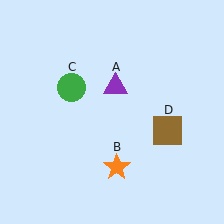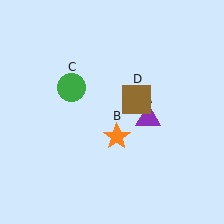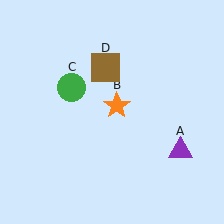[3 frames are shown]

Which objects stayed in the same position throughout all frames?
Green circle (object C) remained stationary.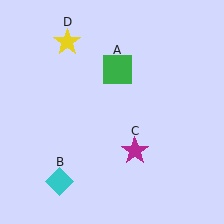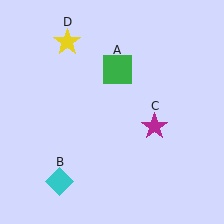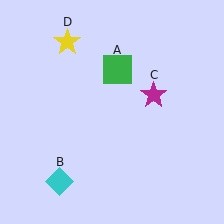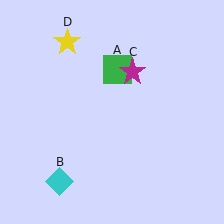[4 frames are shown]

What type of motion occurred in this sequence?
The magenta star (object C) rotated counterclockwise around the center of the scene.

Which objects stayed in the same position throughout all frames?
Green square (object A) and cyan diamond (object B) and yellow star (object D) remained stationary.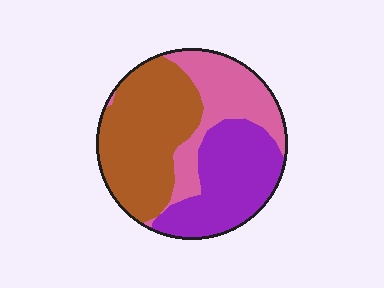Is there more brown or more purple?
Brown.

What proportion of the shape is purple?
Purple takes up about one third (1/3) of the shape.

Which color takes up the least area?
Pink, at roughly 25%.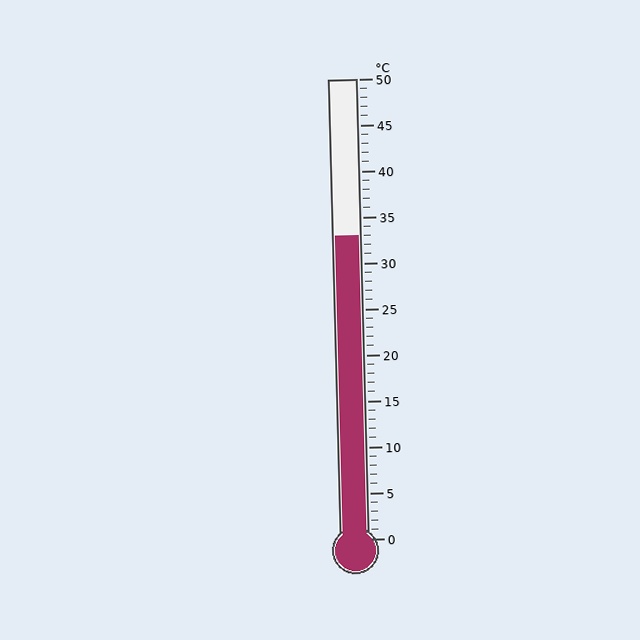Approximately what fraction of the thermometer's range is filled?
The thermometer is filled to approximately 65% of its range.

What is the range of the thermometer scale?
The thermometer scale ranges from 0°C to 50°C.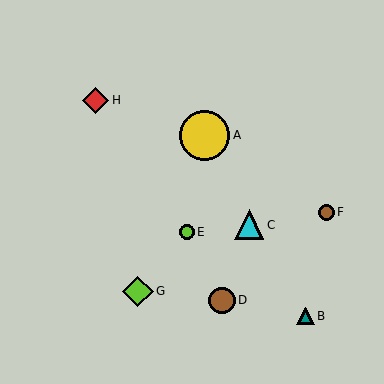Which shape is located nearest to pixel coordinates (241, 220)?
The cyan triangle (labeled C) at (249, 225) is nearest to that location.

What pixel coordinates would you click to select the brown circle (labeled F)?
Click at (326, 212) to select the brown circle F.